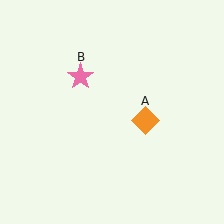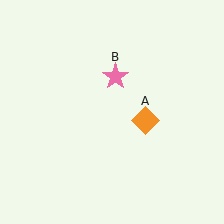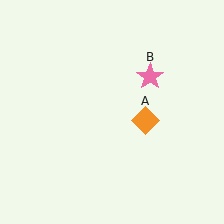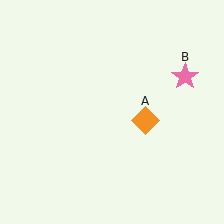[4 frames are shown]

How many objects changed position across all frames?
1 object changed position: pink star (object B).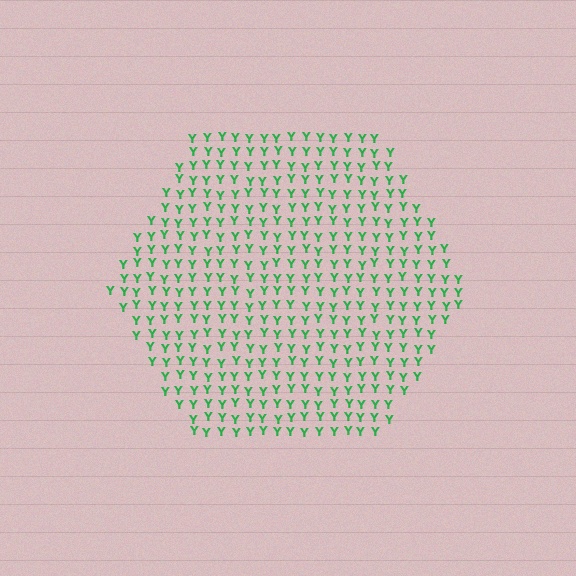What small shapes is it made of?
It is made of small letter Y's.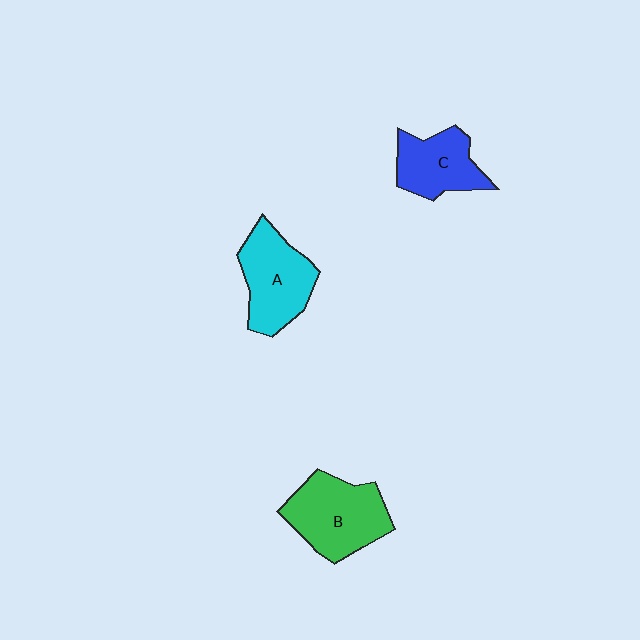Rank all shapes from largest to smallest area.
From largest to smallest: B (green), A (cyan), C (blue).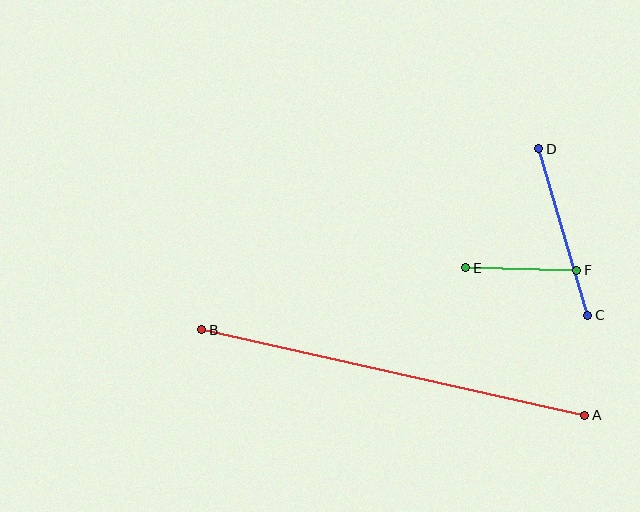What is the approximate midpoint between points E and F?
The midpoint is at approximately (521, 269) pixels.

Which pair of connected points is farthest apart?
Points A and B are farthest apart.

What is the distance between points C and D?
The distance is approximately 173 pixels.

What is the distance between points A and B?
The distance is approximately 392 pixels.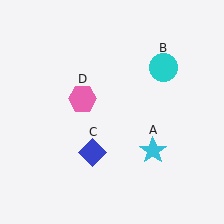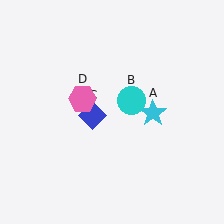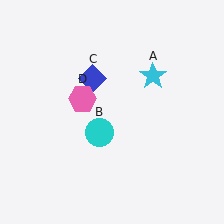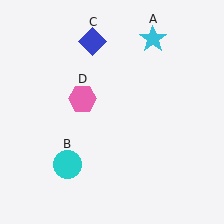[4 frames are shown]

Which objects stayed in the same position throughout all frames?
Pink hexagon (object D) remained stationary.